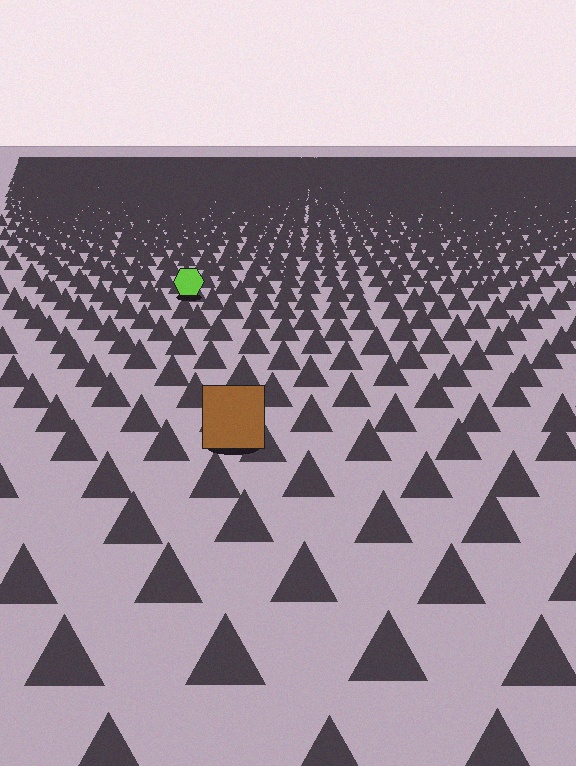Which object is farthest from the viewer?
The lime hexagon is farthest from the viewer. It appears smaller and the ground texture around it is denser.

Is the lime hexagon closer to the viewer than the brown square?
No. The brown square is closer — you can tell from the texture gradient: the ground texture is coarser near it.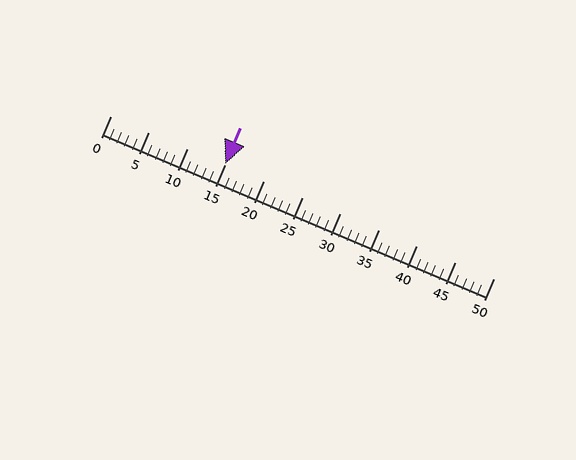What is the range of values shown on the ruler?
The ruler shows values from 0 to 50.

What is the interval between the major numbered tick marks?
The major tick marks are spaced 5 units apart.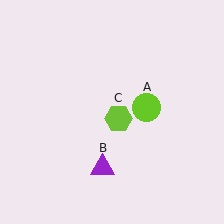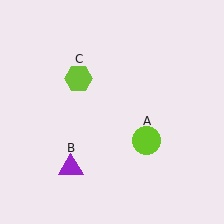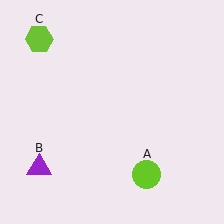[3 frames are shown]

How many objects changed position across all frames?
3 objects changed position: lime circle (object A), purple triangle (object B), lime hexagon (object C).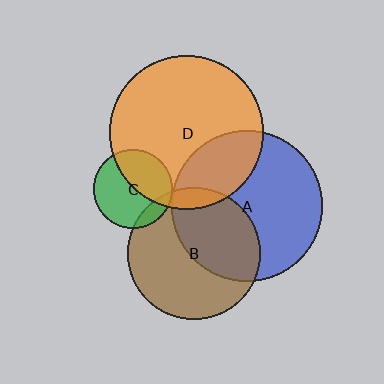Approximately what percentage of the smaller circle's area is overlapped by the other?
Approximately 25%.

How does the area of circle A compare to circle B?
Approximately 1.3 times.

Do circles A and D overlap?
Yes.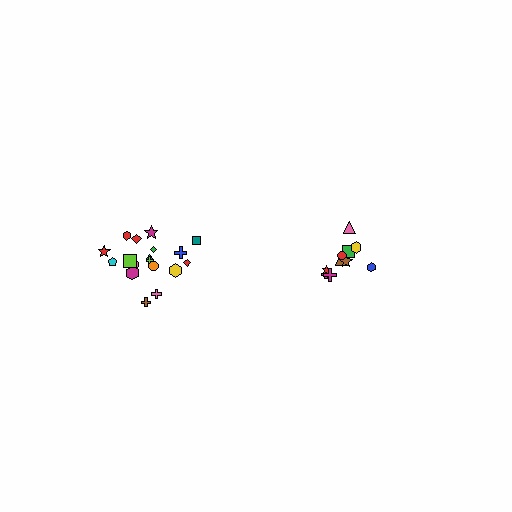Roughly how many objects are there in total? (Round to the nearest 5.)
Roughly 30 objects in total.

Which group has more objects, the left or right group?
The left group.